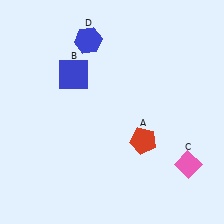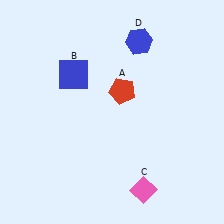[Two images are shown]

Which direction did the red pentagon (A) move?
The red pentagon (A) moved up.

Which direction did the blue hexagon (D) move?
The blue hexagon (D) moved right.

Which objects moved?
The objects that moved are: the red pentagon (A), the pink diamond (C), the blue hexagon (D).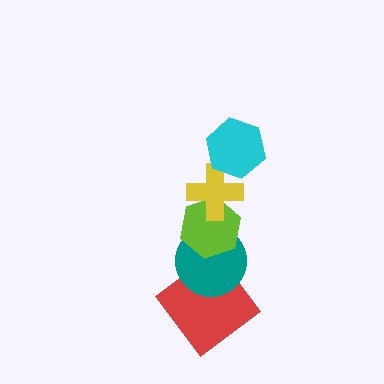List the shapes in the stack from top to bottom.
From top to bottom: the cyan hexagon, the yellow cross, the lime hexagon, the teal circle, the red diamond.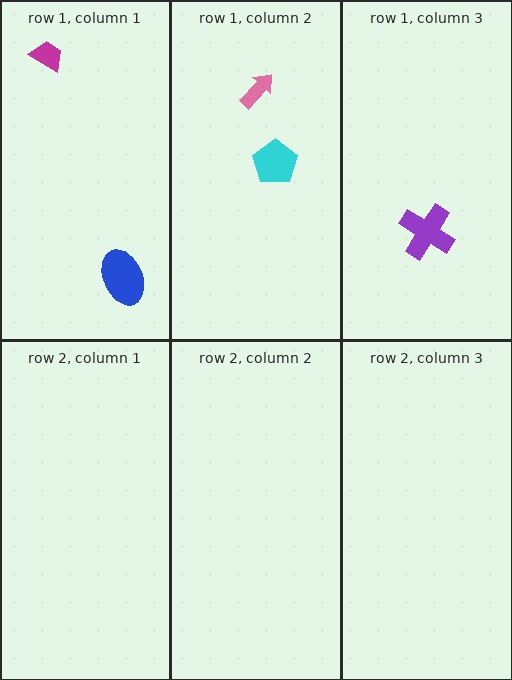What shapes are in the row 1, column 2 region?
The pink arrow, the cyan pentagon.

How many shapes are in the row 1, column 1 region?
2.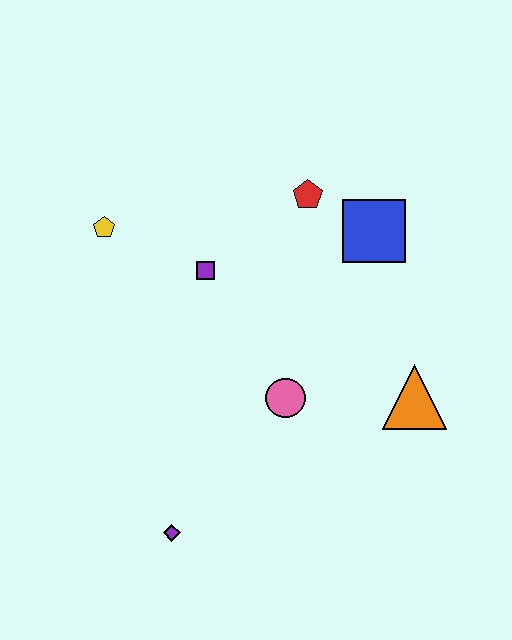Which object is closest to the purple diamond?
The pink circle is closest to the purple diamond.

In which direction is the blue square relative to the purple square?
The blue square is to the right of the purple square.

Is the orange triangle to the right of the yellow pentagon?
Yes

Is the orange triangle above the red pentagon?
No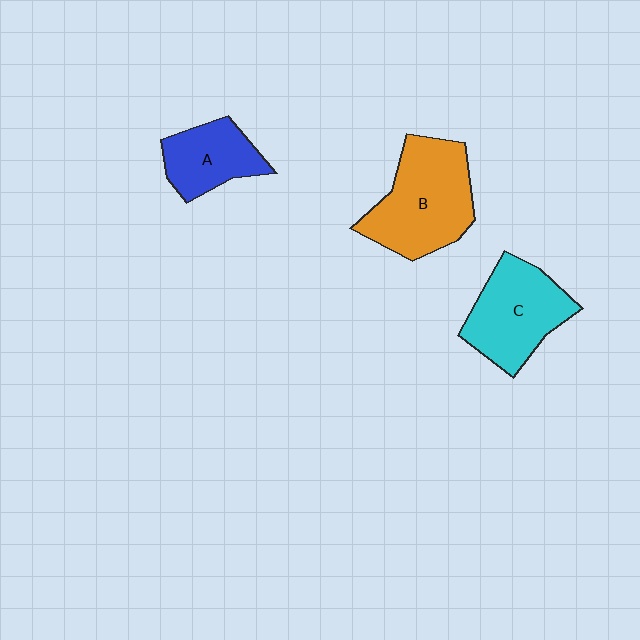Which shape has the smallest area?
Shape A (blue).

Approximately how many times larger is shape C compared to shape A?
Approximately 1.4 times.